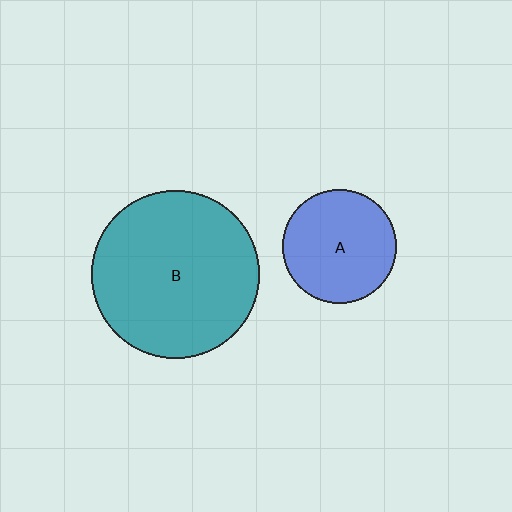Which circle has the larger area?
Circle B (teal).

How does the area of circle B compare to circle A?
Approximately 2.2 times.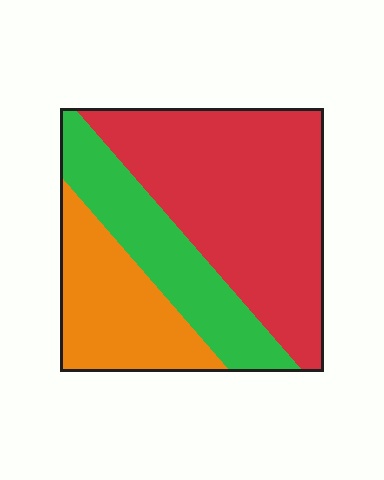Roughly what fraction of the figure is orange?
Orange takes up less than a quarter of the figure.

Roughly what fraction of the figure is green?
Green covers roughly 25% of the figure.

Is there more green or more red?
Red.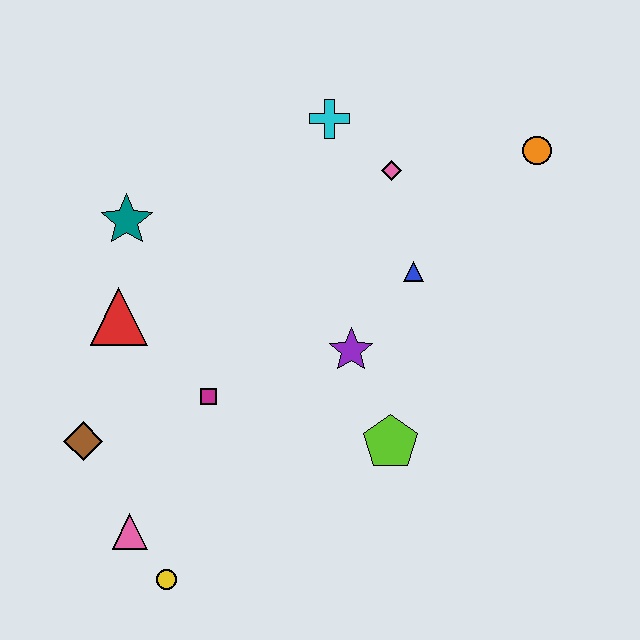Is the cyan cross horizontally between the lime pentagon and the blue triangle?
No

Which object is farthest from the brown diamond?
The orange circle is farthest from the brown diamond.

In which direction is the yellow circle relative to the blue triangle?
The yellow circle is below the blue triangle.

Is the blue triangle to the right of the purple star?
Yes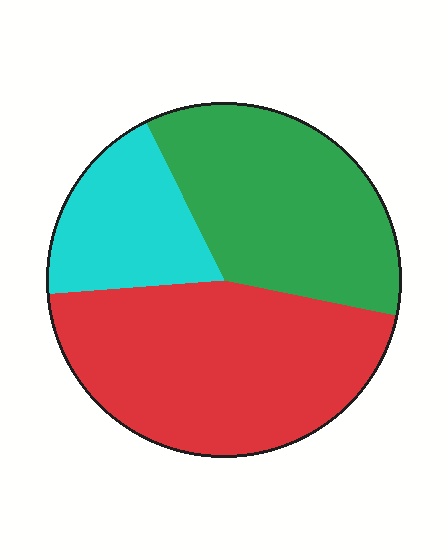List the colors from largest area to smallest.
From largest to smallest: red, green, cyan.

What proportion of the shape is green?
Green takes up about three eighths (3/8) of the shape.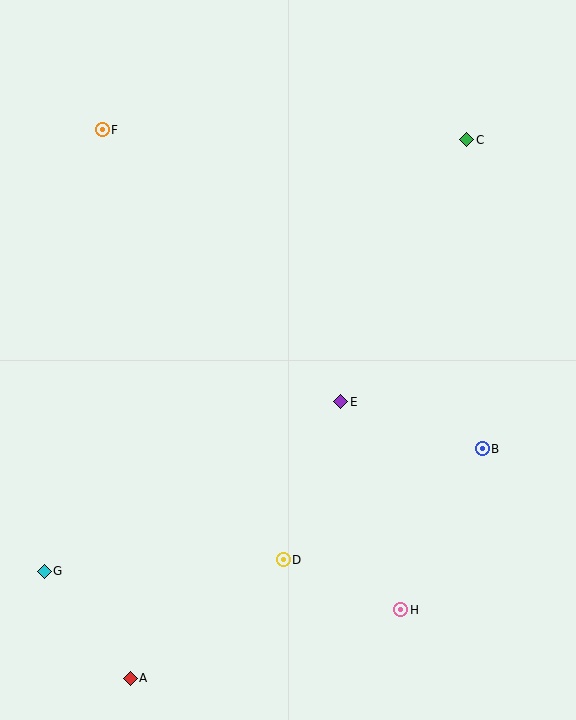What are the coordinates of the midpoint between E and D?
The midpoint between E and D is at (312, 481).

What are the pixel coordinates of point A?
Point A is at (130, 678).